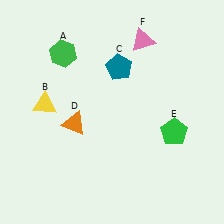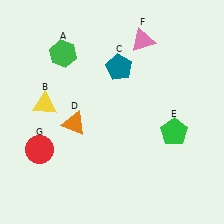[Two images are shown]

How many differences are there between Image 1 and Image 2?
There is 1 difference between the two images.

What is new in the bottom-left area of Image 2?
A red circle (G) was added in the bottom-left area of Image 2.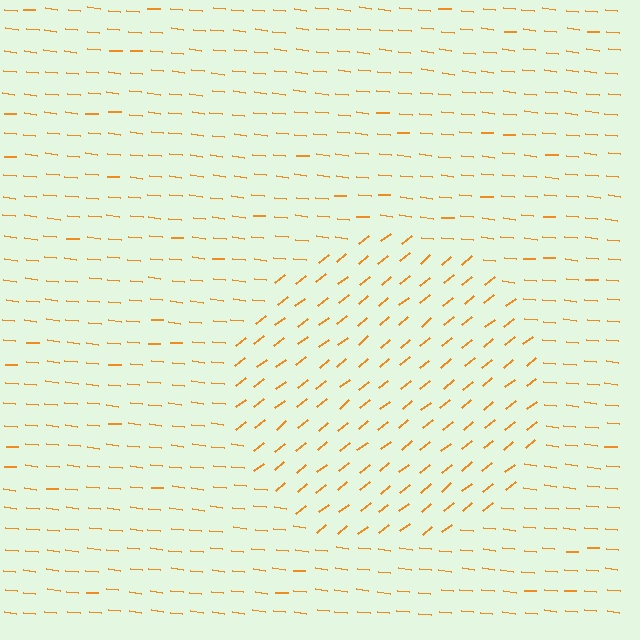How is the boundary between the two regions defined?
The boundary is defined purely by a change in line orientation (approximately 45 degrees difference). All lines are the same color and thickness.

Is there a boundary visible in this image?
Yes, there is a texture boundary formed by a change in line orientation.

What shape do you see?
I see a circle.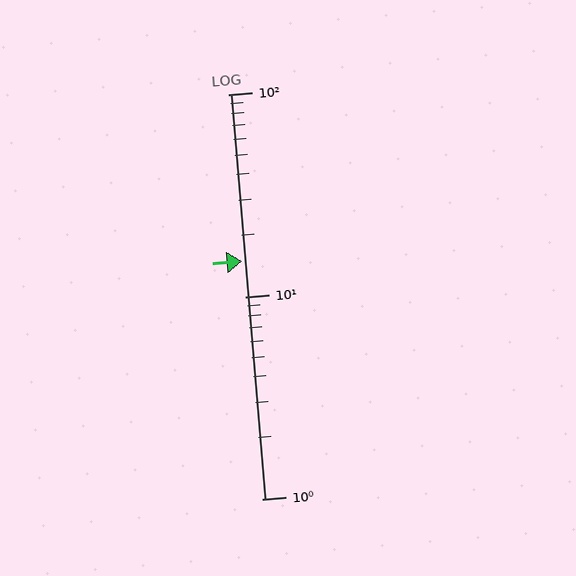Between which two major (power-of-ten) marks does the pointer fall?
The pointer is between 10 and 100.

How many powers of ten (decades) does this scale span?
The scale spans 2 decades, from 1 to 100.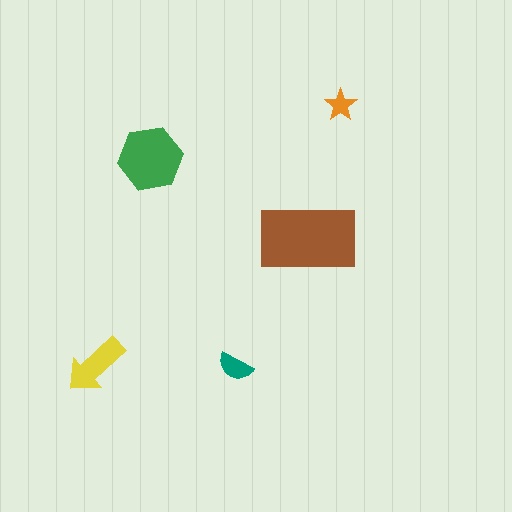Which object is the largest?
The brown rectangle.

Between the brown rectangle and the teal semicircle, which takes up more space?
The brown rectangle.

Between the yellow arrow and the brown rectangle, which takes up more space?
The brown rectangle.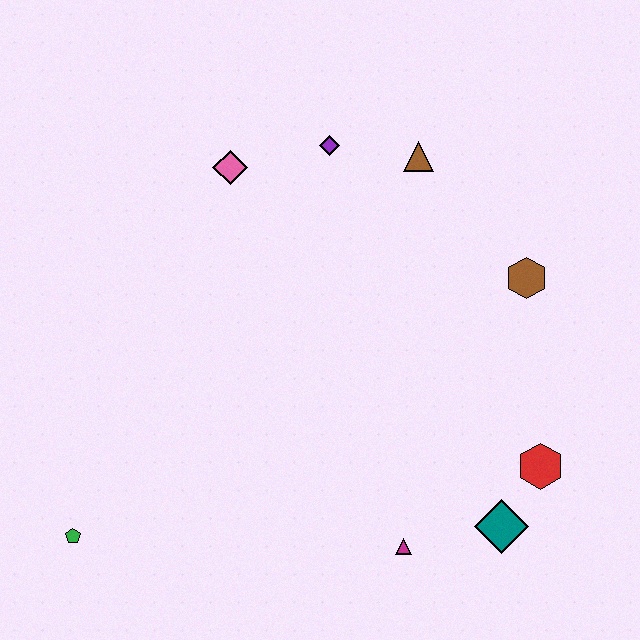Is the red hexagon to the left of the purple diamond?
No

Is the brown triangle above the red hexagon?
Yes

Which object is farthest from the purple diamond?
The green pentagon is farthest from the purple diamond.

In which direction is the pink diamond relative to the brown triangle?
The pink diamond is to the left of the brown triangle.